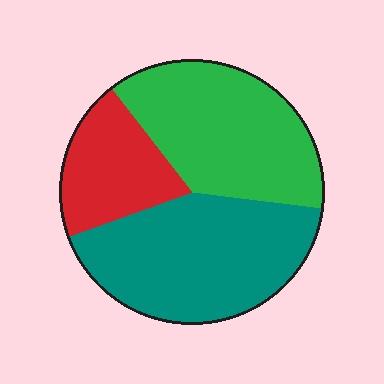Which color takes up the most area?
Teal, at roughly 40%.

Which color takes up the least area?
Red, at roughly 20%.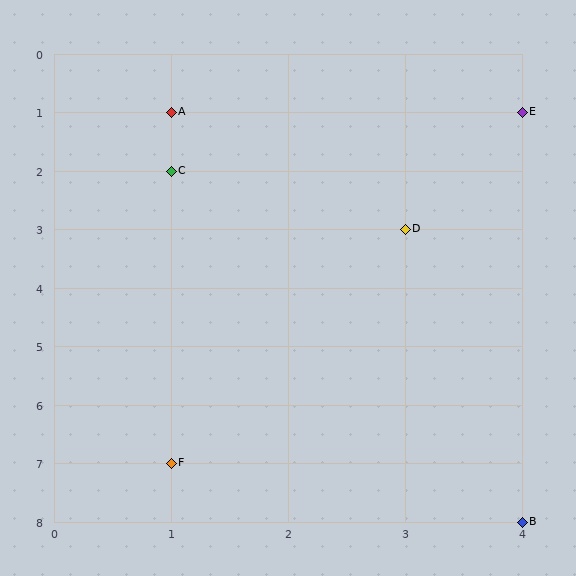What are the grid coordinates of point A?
Point A is at grid coordinates (1, 1).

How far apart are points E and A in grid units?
Points E and A are 3 columns apart.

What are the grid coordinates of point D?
Point D is at grid coordinates (3, 3).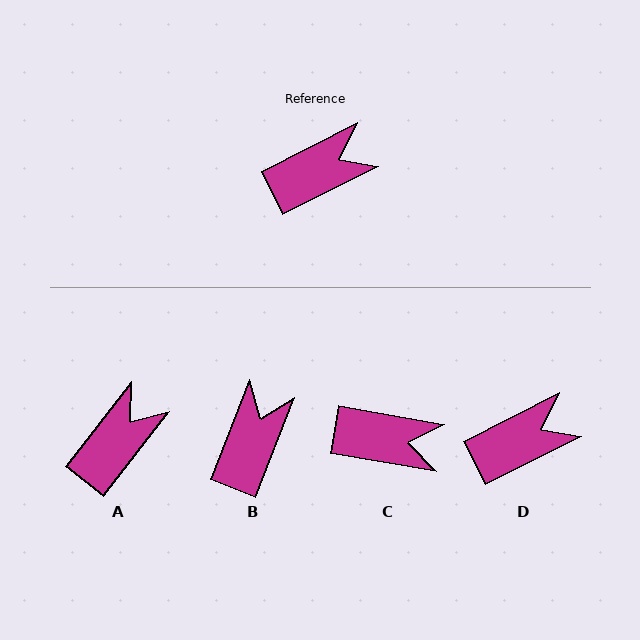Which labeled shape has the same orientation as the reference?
D.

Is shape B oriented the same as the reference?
No, it is off by about 41 degrees.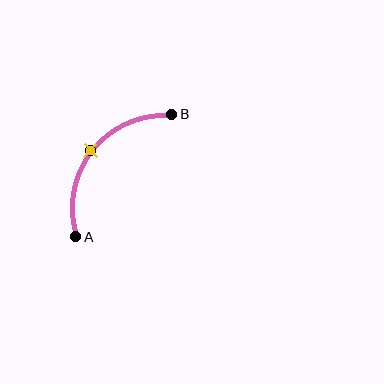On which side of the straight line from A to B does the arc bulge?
The arc bulges above and to the left of the straight line connecting A and B.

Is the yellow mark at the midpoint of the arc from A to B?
Yes. The yellow mark lies on the arc at equal arc-length from both A and B — it is the arc midpoint.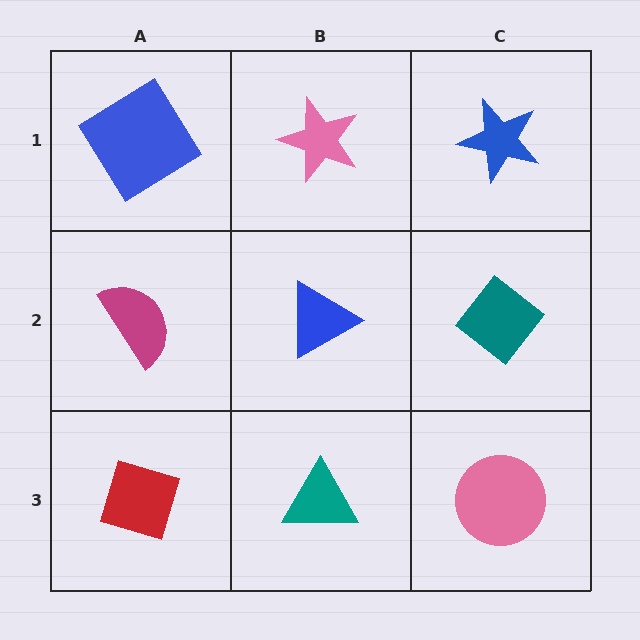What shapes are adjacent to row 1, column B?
A blue triangle (row 2, column B), a blue diamond (row 1, column A), a blue star (row 1, column C).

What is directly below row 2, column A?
A red diamond.